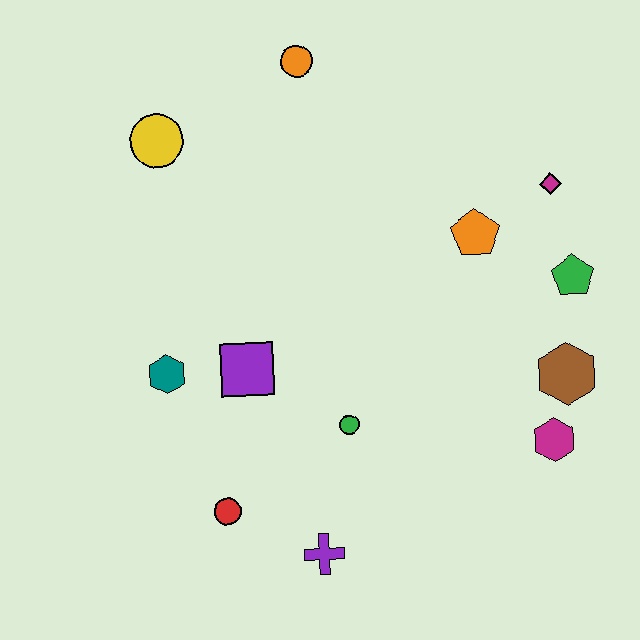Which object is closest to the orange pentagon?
The magenta diamond is closest to the orange pentagon.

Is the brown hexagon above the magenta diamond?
No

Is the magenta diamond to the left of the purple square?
No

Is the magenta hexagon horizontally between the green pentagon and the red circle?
Yes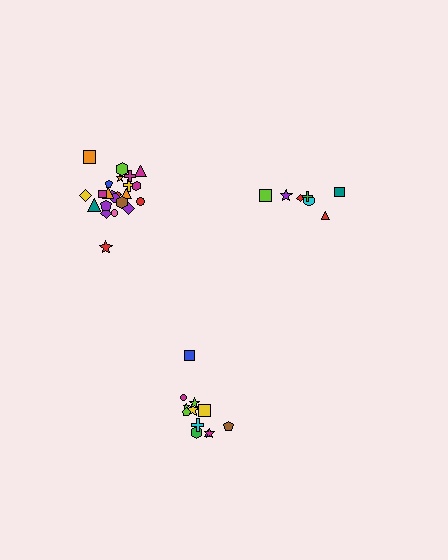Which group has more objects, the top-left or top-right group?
The top-left group.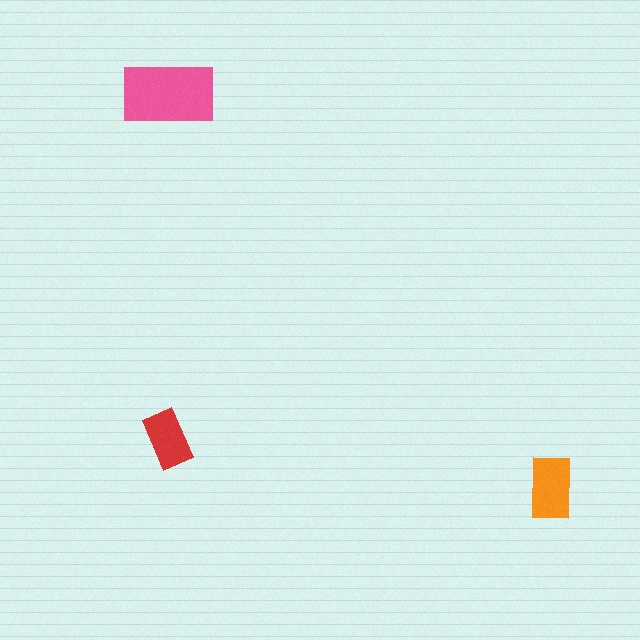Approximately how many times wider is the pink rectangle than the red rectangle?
About 1.5 times wider.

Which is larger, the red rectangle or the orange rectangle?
The orange one.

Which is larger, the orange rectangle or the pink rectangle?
The pink one.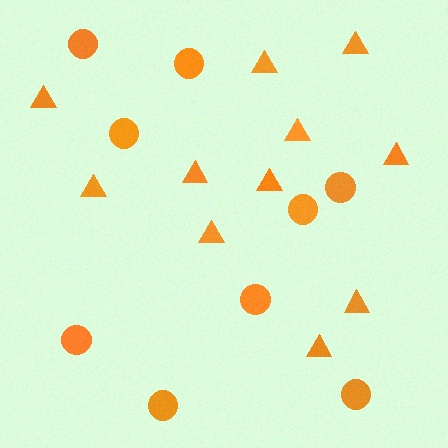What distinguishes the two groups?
There are 2 groups: one group of circles (9) and one group of triangles (11).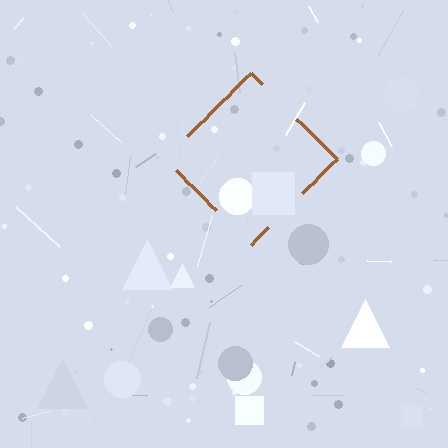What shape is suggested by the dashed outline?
The dashed outline suggests a diamond.